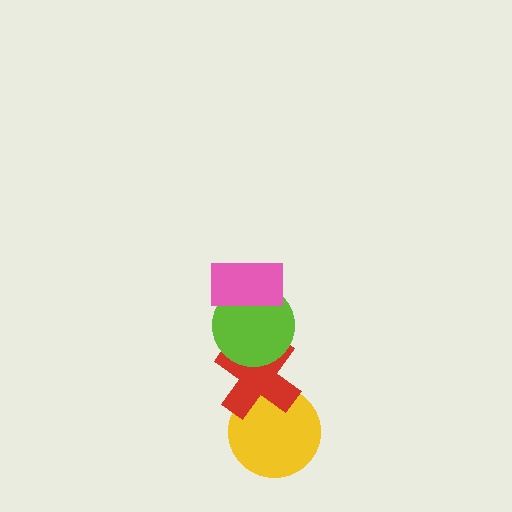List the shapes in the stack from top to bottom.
From top to bottom: the pink rectangle, the lime circle, the red cross, the yellow circle.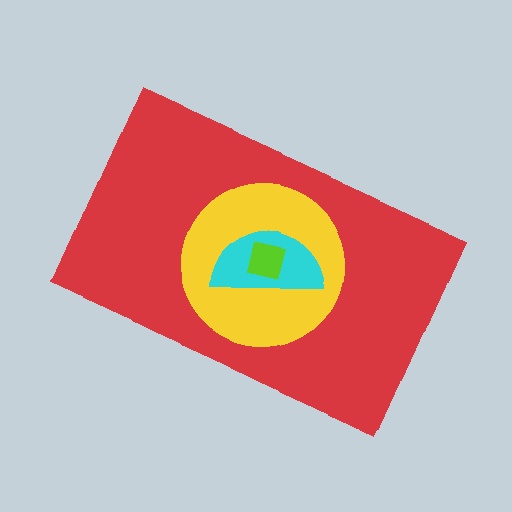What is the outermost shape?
The red rectangle.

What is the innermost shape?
The lime square.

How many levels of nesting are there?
4.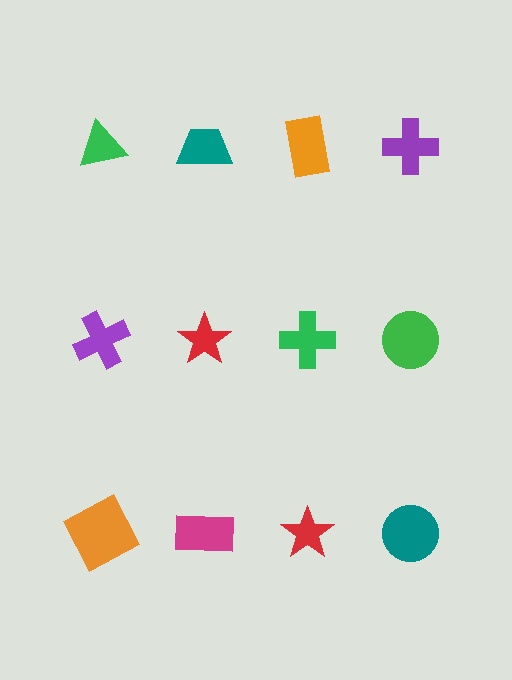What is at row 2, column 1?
A purple cross.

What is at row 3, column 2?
A magenta rectangle.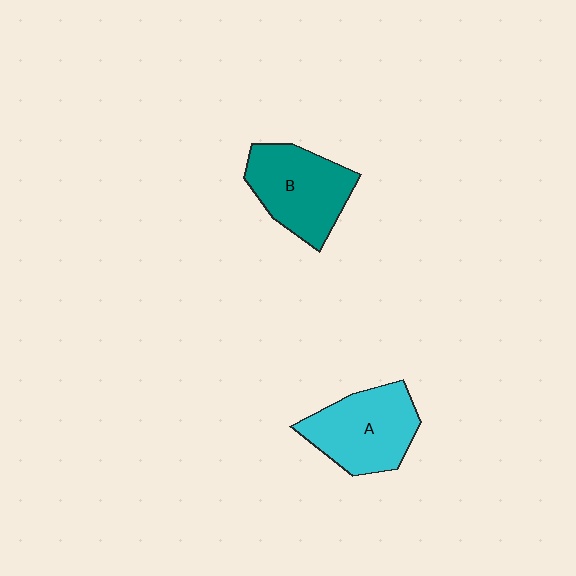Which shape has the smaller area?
Shape B (teal).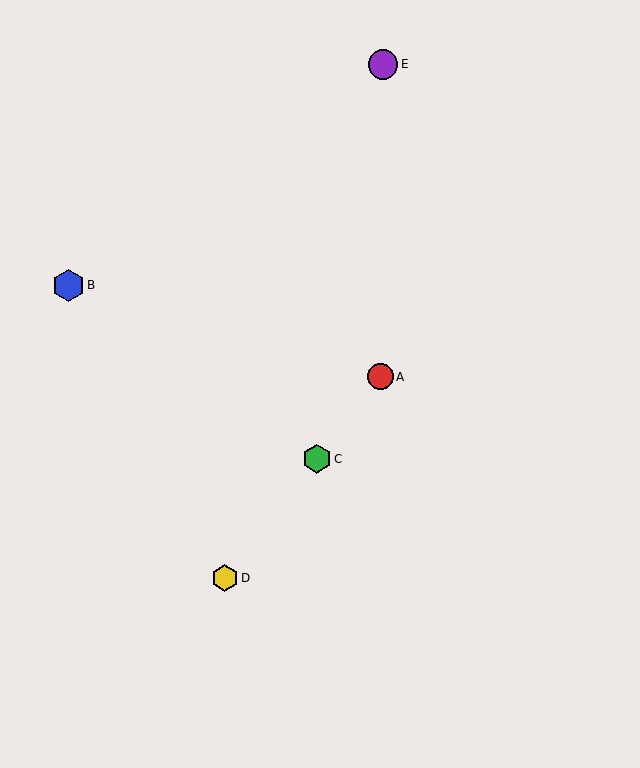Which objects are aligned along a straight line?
Objects A, C, D are aligned along a straight line.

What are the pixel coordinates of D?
Object D is at (225, 578).